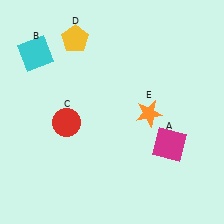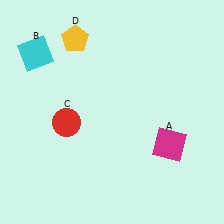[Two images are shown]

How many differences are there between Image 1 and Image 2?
There is 1 difference between the two images.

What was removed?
The orange star (E) was removed in Image 2.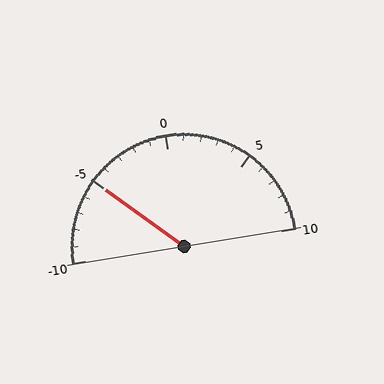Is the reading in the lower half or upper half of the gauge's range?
The reading is in the lower half of the range (-10 to 10).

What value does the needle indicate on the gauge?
The needle indicates approximately -5.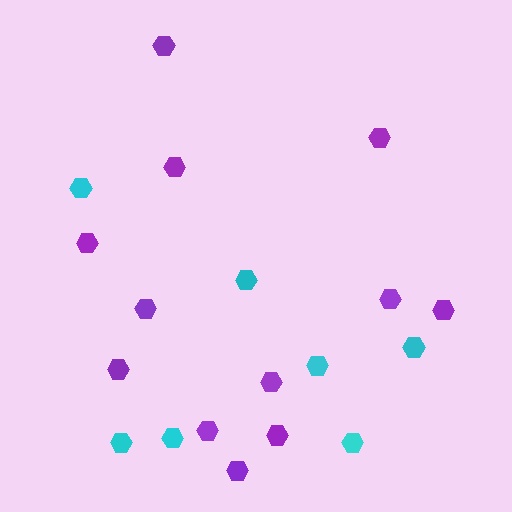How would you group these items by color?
There are 2 groups: one group of cyan hexagons (7) and one group of purple hexagons (12).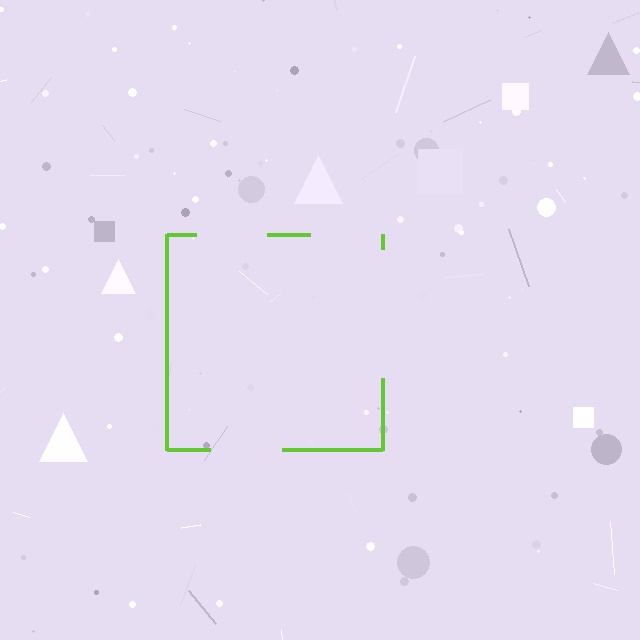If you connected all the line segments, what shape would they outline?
They would outline a square.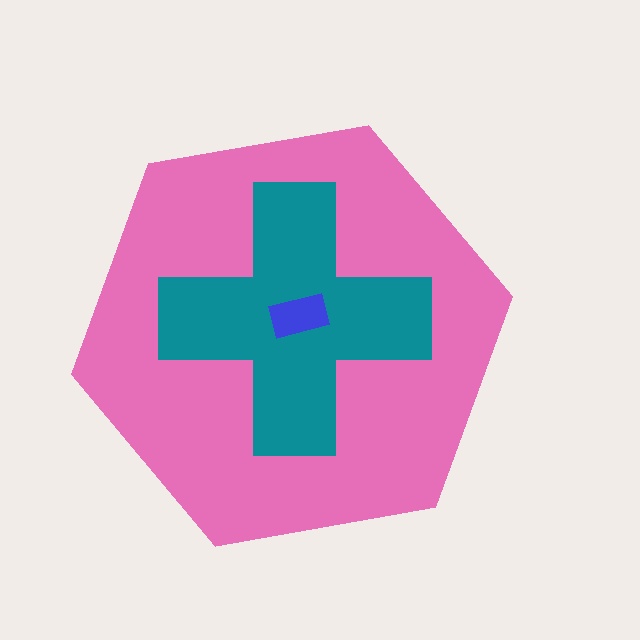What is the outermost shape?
The pink hexagon.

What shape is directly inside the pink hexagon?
The teal cross.